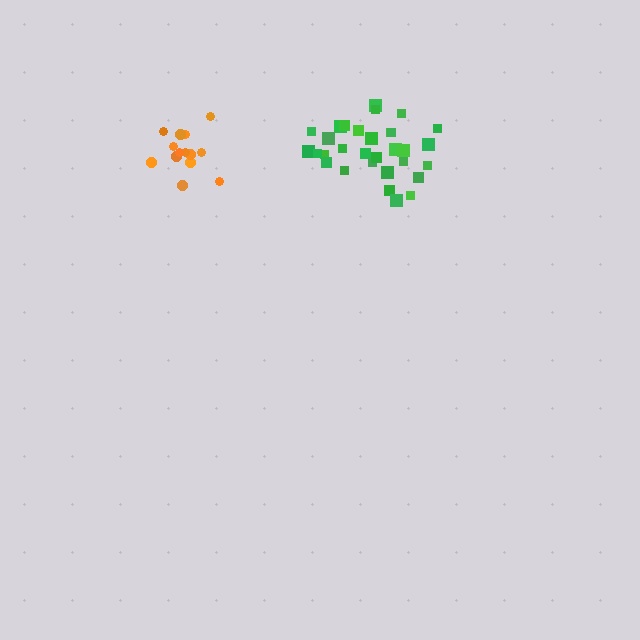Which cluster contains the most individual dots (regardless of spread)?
Green (31).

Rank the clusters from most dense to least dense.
orange, green.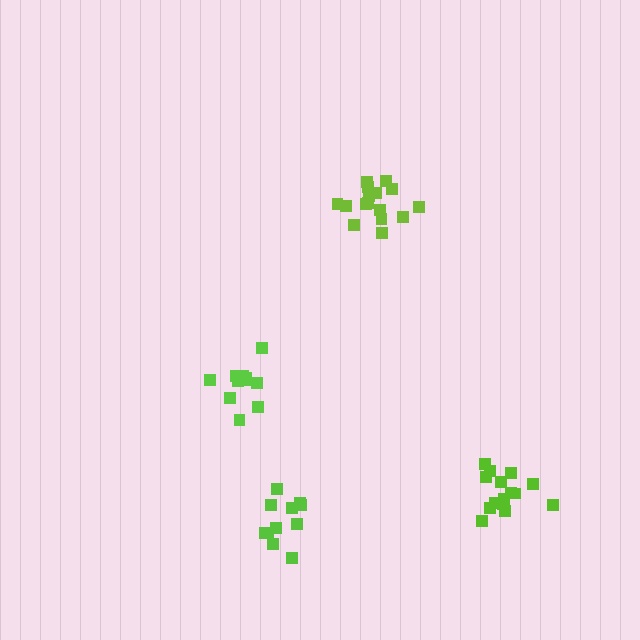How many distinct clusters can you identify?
There are 4 distinct clusters.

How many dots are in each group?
Group 1: 12 dots, Group 2: 16 dots, Group 3: 15 dots, Group 4: 11 dots (54 total).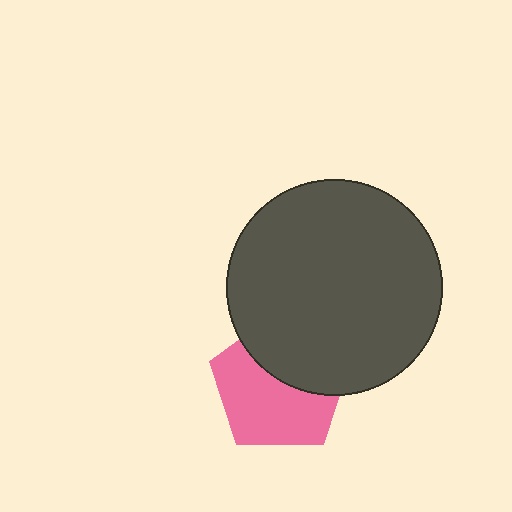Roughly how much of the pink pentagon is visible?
About half of it is visible (roughly 59%).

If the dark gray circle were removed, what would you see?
You would see the complete pink pentagon.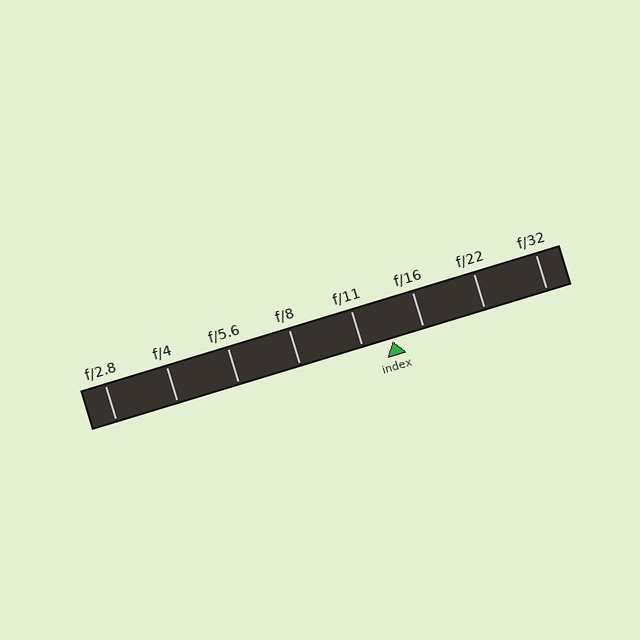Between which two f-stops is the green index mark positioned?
The index mark is between f/11 and f/16.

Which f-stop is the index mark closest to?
The index mark is closest to f/11.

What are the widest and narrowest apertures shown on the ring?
The widest aperture shown is f/2.8 and the narrowest is f/32.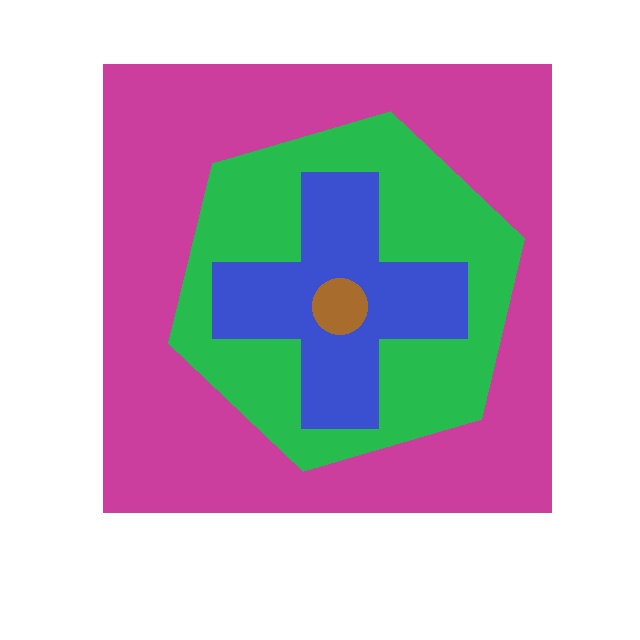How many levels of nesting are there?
4.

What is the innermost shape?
The brown circle.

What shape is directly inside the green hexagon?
The blue cross.